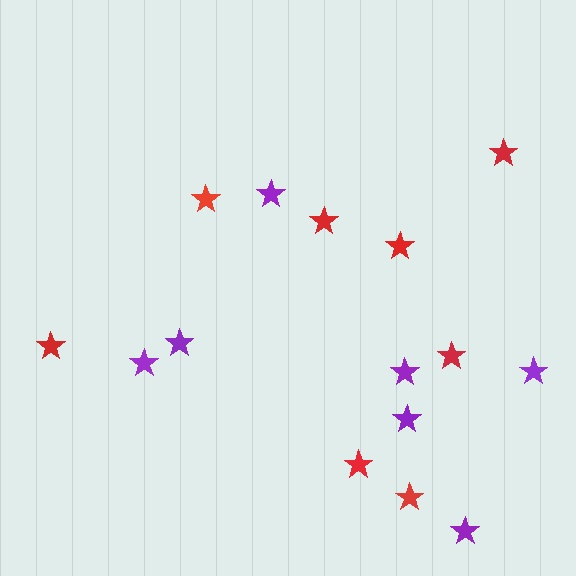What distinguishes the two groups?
There are 2 groups: one group of purple stars (7) and one group of red stars (8).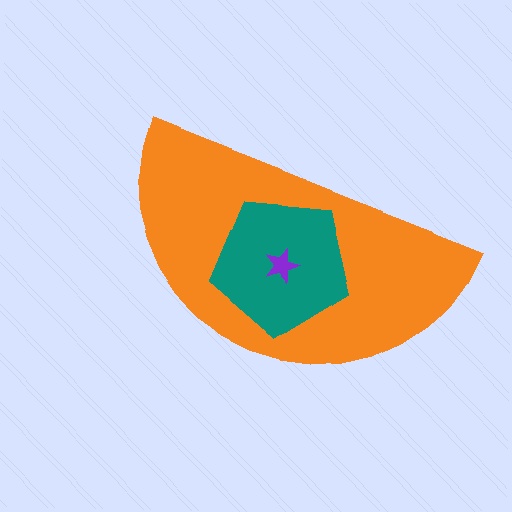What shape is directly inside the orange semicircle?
The teal pentagon.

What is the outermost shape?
The orange semicircle.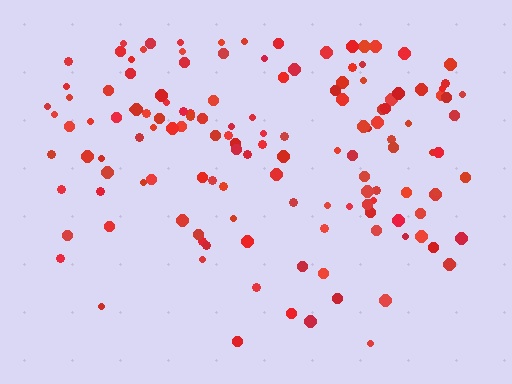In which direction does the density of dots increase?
From bottom to top, with the top side densest.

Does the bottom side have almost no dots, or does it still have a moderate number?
Still a moderate number, just noticeably fewer than the top.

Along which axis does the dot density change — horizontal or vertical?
Vertical.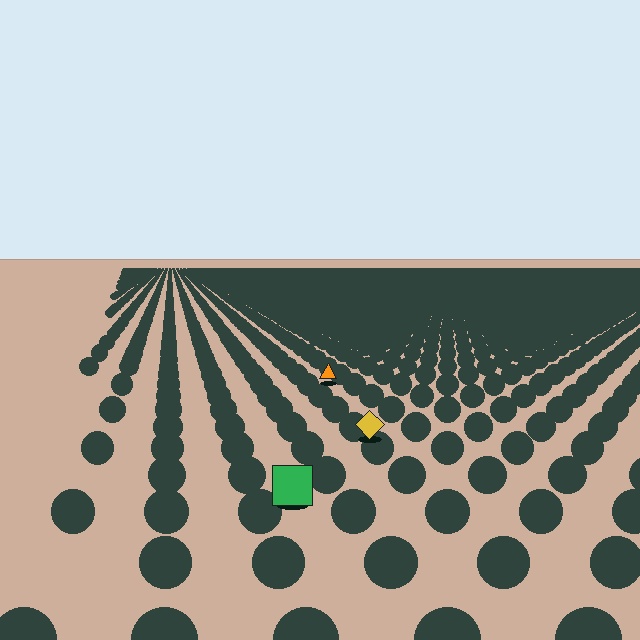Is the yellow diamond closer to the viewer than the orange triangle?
Yes. The yellow diamond is closer — you can tell from the texture gradient: the ground texture is coarser near it.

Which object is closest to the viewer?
The green square is closest. The texture marks near it are larger and more spread out.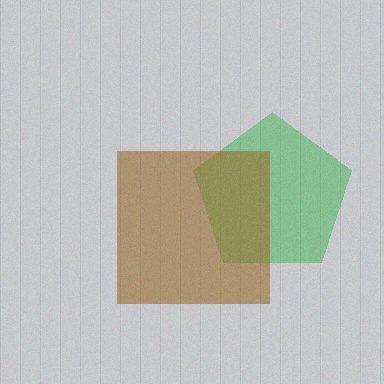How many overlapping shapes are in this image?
There are 2 overlapping shapes in the image.